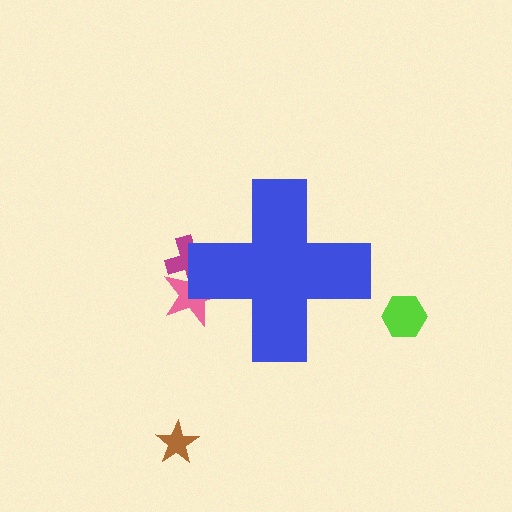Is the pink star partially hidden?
Yes, the pink star is partially hidden behind the blue cross.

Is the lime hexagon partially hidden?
No, the lime hexagon is fully visible.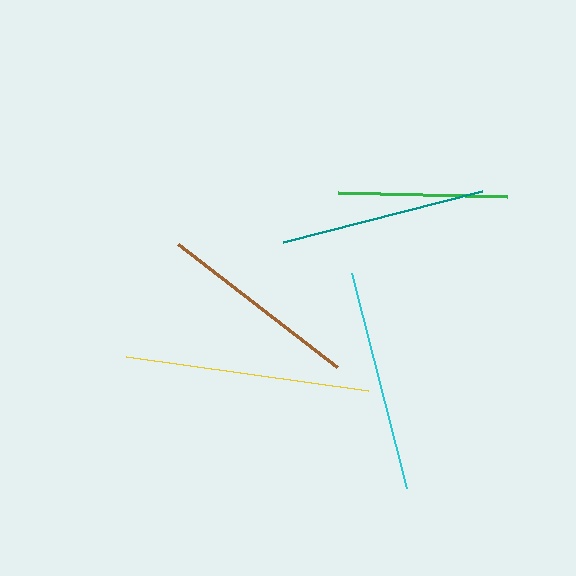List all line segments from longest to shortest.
From longest to shortest: yellow, cyan, teal, brown, green.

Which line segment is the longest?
The yellow line is the longest at approximately 245 pixels.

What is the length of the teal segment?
The teal segment is approximately 205 pixels long.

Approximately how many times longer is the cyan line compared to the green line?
The cyan line is approximately 1.3 times the length of the green line.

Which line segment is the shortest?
The green line is the shortest at approximately 169 pixels.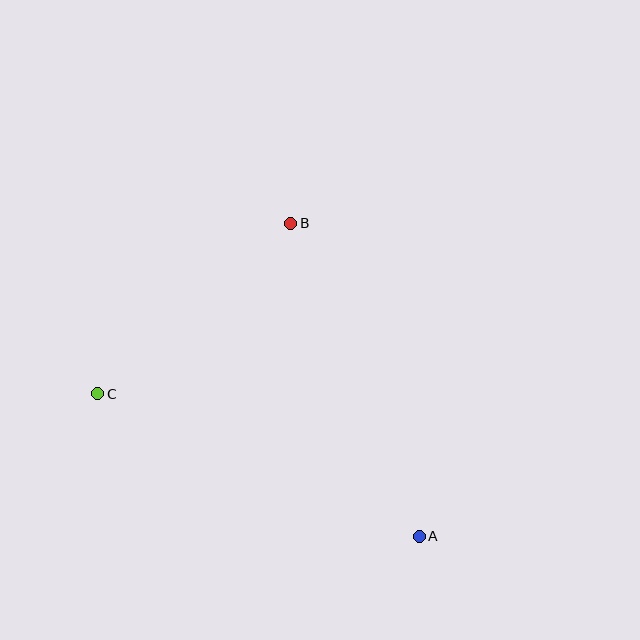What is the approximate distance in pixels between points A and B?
The distance between A and B is approximately 338 pixels.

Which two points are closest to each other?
Points B and C are closest to each other.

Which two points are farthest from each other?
Points A and C are farthest from each other.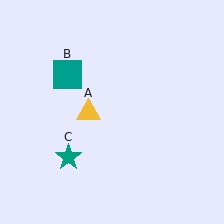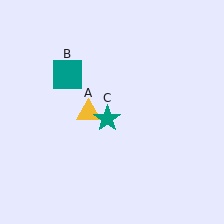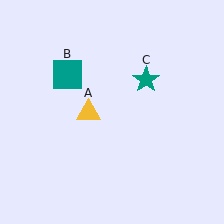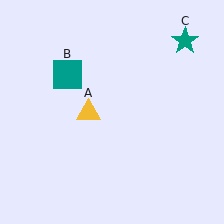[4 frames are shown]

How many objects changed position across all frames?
1 object changed position: teal star (object C).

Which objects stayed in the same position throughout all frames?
Yellow triangle (object A) and teal square (object B) remained stationary.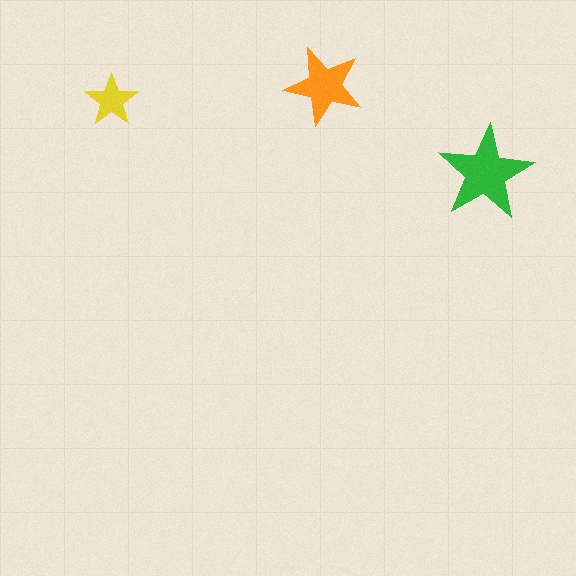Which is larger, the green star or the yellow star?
The green one.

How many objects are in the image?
There are 3 objects in the image.